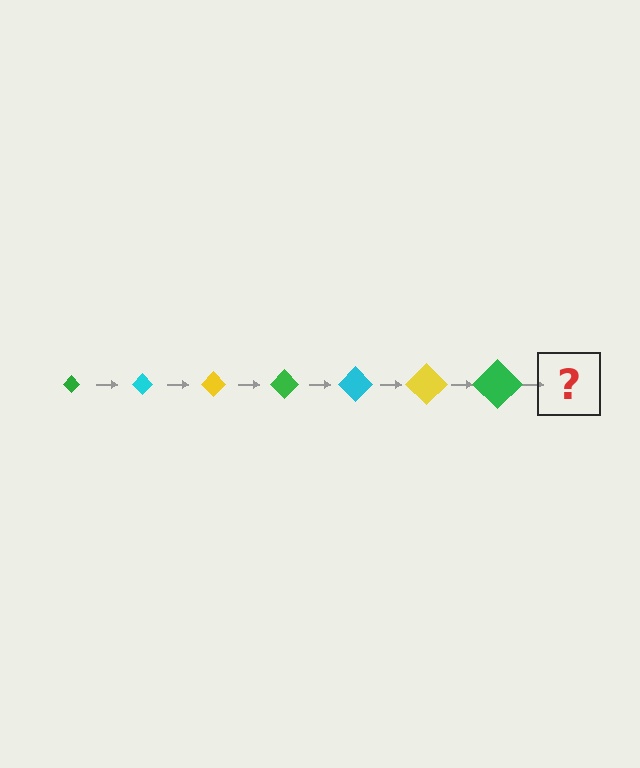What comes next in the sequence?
The next element should be a cyan diamond, larger than the previous one.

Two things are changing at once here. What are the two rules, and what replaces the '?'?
The two rules are that the diamond grows larger each step and the color cycles through green, cyan, and yellow. The '?' should be a cyan diamond, larger than the previous one.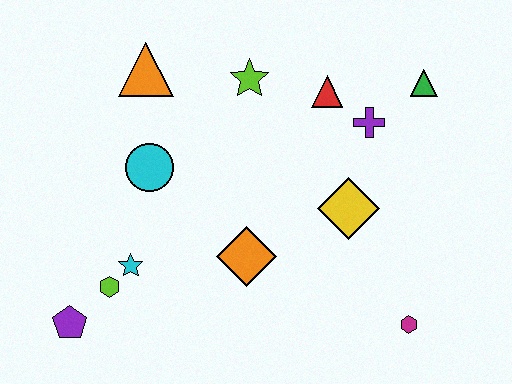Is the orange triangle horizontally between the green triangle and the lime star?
No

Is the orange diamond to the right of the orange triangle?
Yes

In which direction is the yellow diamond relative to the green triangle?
The yellow diamond is below the green triangle.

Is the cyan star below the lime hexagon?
No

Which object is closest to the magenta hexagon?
The yellow diamond is closest to the magenta hexagon.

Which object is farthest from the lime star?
The purple pentagon is farthest from the lime star.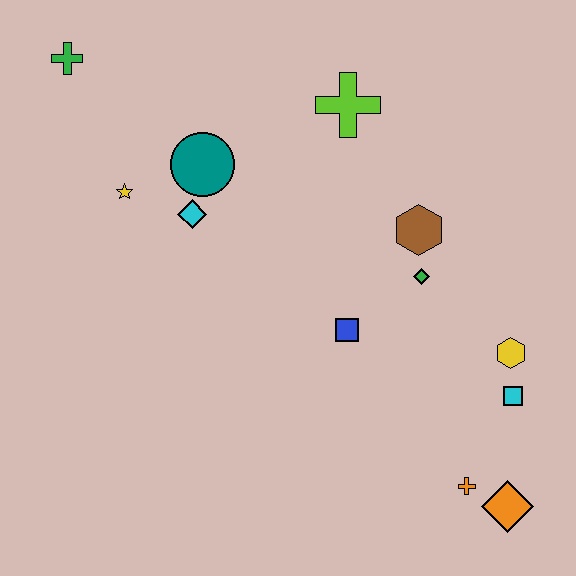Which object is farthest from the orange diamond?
The green cross is farthest from the orange diamond.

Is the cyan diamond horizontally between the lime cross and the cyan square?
No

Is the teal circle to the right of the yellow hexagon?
No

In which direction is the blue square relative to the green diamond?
The blue square is to the left of the green diamond.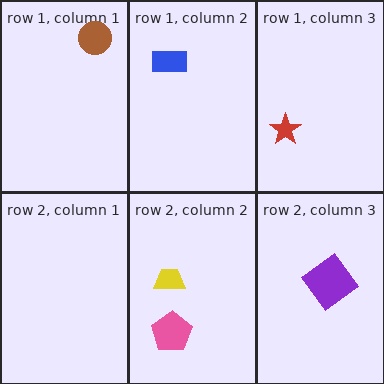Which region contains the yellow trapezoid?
The row 2, column 2 region.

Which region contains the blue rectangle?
The row 1, column 2 region.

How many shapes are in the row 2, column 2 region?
2.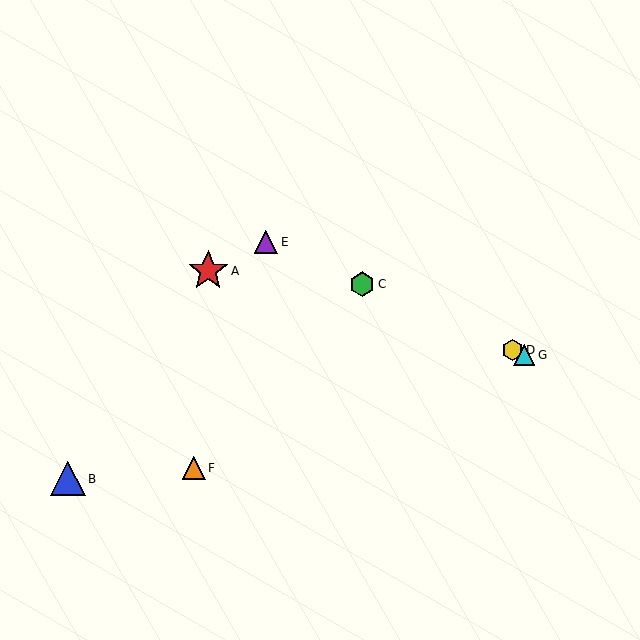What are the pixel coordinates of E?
Object E is at (266, 242).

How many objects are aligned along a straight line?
4 objects (C, D, E, G) are aligned along a straight line.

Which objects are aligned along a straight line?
Objects C, D, E, G are aligned along a straight line.